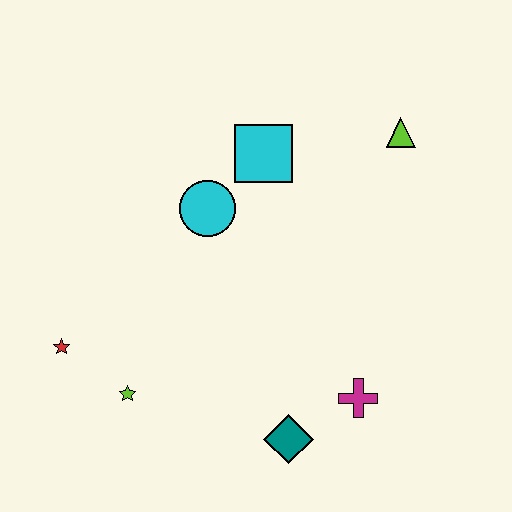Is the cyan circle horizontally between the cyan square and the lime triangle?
No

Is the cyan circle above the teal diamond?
Yes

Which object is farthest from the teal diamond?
The lime triangle is farthest from the teal diamond.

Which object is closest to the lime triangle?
The cyan square is closest to the lime triangle.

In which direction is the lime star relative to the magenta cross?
The lime star is to the left of the magenta cross.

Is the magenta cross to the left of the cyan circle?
No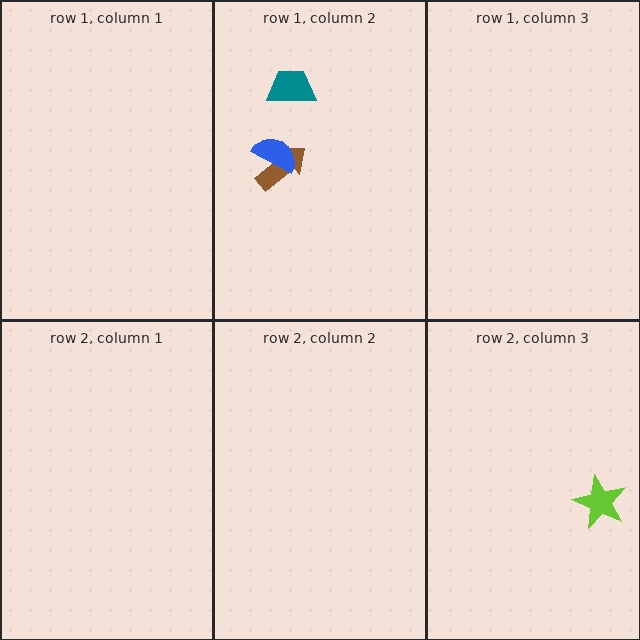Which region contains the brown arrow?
The row 1, column 2 region.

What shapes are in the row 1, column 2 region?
The teal trapezoid, the brown arrow, the blue semicircle.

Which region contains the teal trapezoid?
The row 1, column 2 region.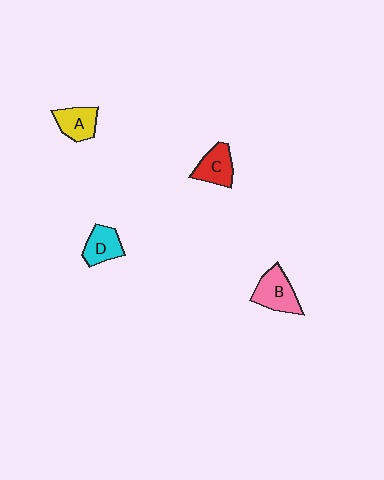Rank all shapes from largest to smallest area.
From largest to smallest: B (pink), A (yellow), C (red), D (cyan).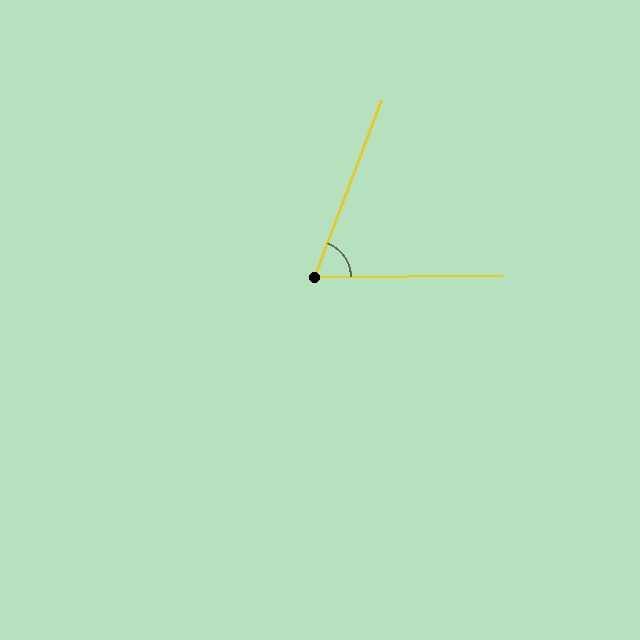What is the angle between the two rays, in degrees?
Approximately 69 degrees.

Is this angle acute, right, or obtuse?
It is acute.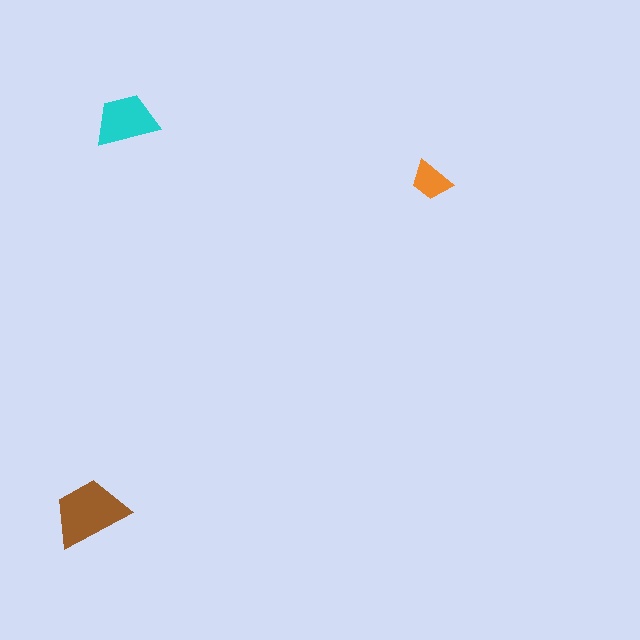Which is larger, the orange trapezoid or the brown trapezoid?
The brown one.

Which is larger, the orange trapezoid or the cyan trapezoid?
The cyan one.